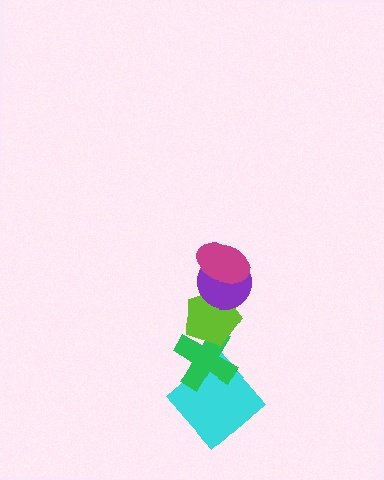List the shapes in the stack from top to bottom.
From top to bottom: the magenta ellipse, the purple circle, the lime pentagon, the green cross, the cyan diamond.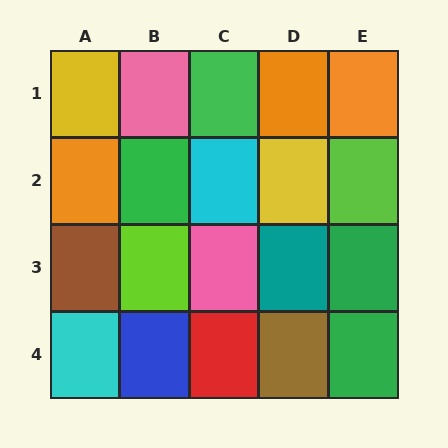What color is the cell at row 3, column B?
Lime.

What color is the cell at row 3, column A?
Brown.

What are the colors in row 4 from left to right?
Cyan, blue, red, brown, green.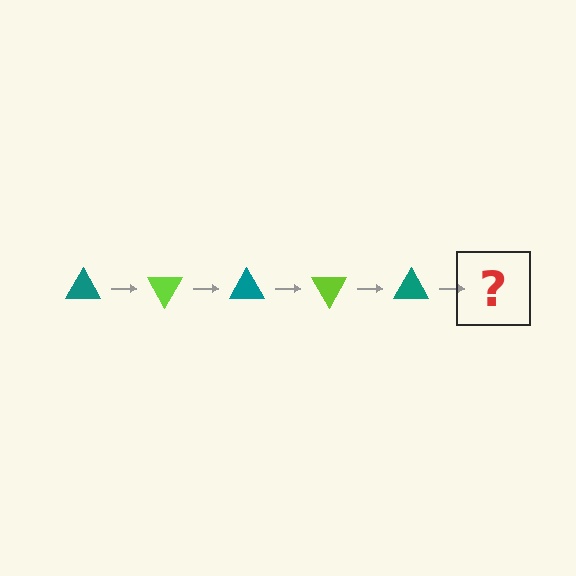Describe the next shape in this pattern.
It should be a lime triangle, rotated 300 degrees from the start.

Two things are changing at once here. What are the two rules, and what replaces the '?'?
The two rules are that it rotates 60 degrees each step and the color cycles through teal and lime. The '?' should be a lime triangle, rotated 300 degrees from the start.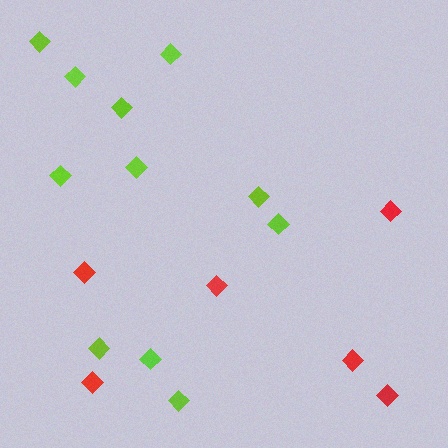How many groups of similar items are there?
There are 2 groups: one group of red diamonds (6) and one group of lime diamonds (11).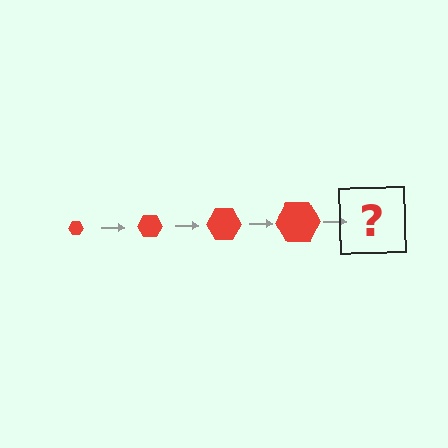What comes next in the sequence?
The next element should be a red hexagon, larger than the previous one.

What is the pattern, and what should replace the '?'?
The pattern is that the hexagon gets progressively larger each step. The '?' should be a red hexagon, larger than the previous one.